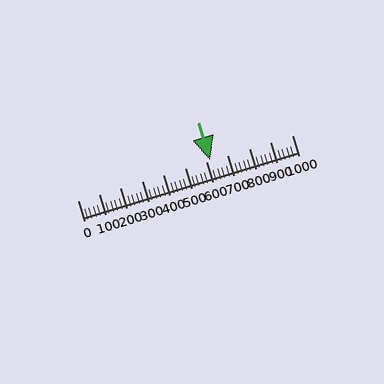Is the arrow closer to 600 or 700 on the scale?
The arrow is closer to 600.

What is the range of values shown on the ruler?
The ruler shows values from 0 to 1000.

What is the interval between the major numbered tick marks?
The major tick marks are spaced 100 units apart.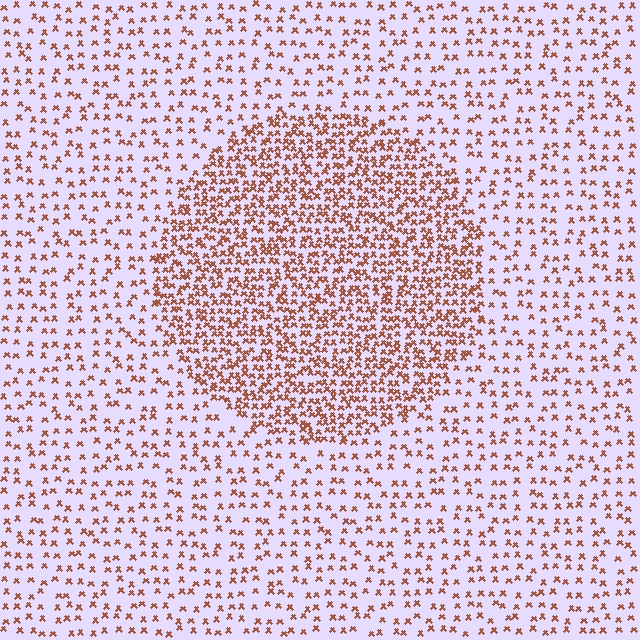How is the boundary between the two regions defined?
The boundary is defined by a change in element density (approximately 2.4x ratio). All elements are the same color, size, and shape.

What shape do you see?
I see a circle.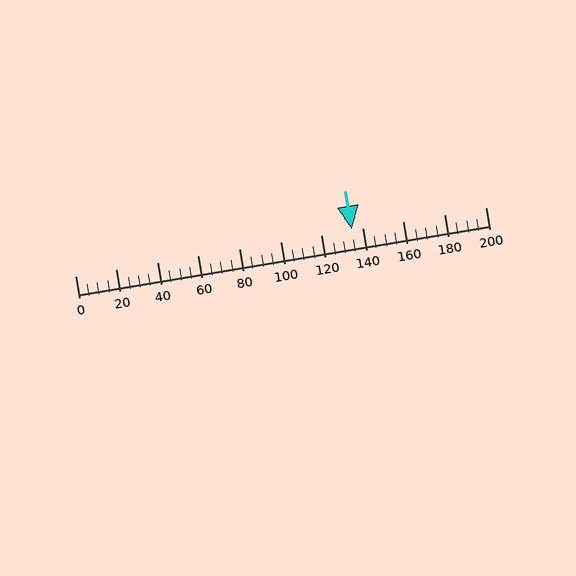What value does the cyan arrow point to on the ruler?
The cyan arrow points to approximately 135.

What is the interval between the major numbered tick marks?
The major tick marks are spaced 20 units apart.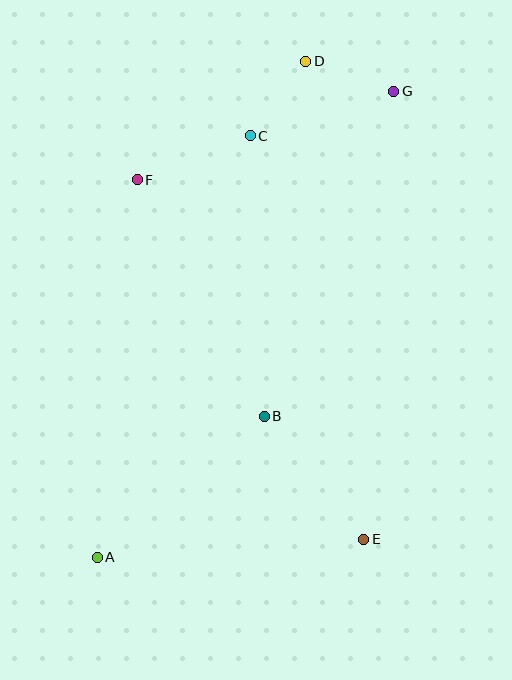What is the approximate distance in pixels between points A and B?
The distance between A and B is approximately 219 pixels.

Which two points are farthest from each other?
Points A and G are farthest from each other.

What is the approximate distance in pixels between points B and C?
The distance between B and C is approximately 281 pixels.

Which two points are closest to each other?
Points C and D are closest to each other.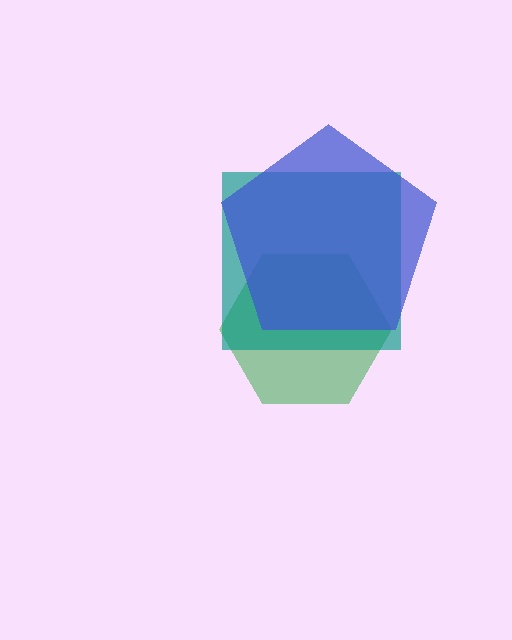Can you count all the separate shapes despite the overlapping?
Yes, there are 3 separate shapes.